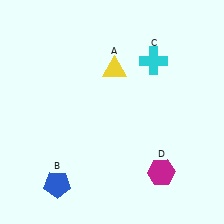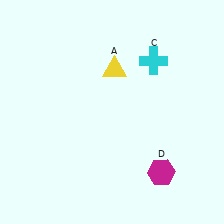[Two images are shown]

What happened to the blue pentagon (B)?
The blue pentagon (B) was removed in Image 2. It was in the bottom-left area of Image 1.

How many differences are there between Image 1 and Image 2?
There is 1 difference between the two images.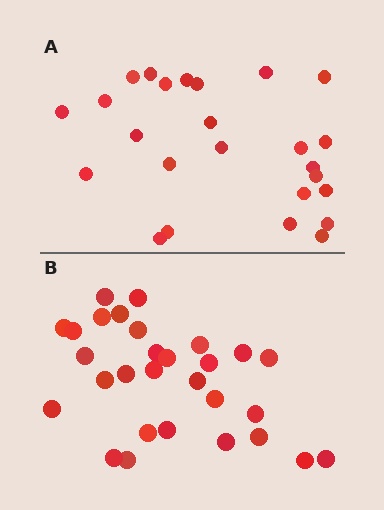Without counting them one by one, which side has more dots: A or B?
Region B (the bottom region) has more dots.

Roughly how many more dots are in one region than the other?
Region B has about 4 more dots than region A.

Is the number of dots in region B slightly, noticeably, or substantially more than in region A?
Region B has only slightly more — the two regions are fairly close. The ratio is roughly 1.2 to 1.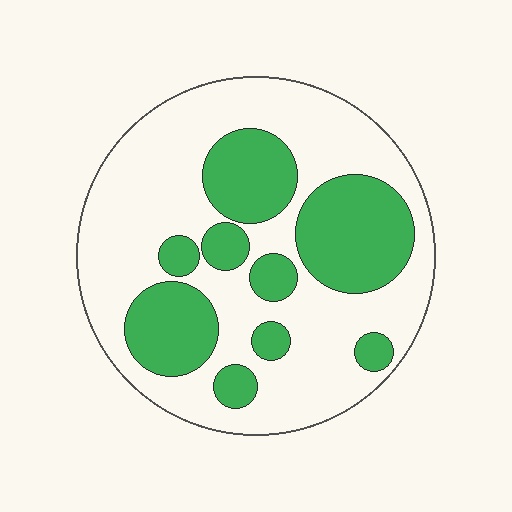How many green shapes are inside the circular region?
9.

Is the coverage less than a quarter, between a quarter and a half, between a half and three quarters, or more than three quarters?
Between a quarter and a half.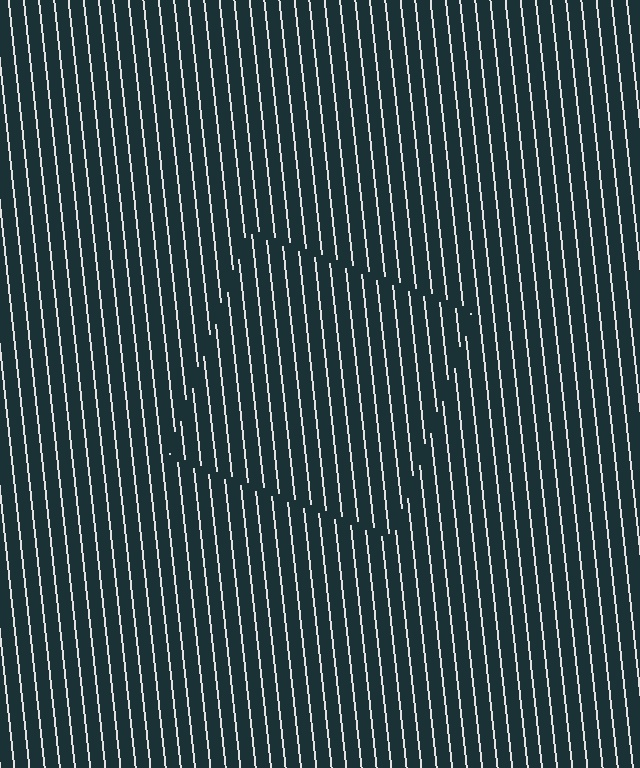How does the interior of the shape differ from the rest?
The interior of the shape contains the same grating, shifted by half a period — the contour is defined by the phase discontinuity where line-ends from the inner and outer gratings abut.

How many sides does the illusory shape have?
4 sides — the line-ends trace a square.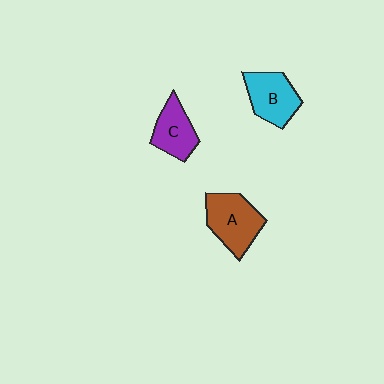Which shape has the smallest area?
Shape C (purple).